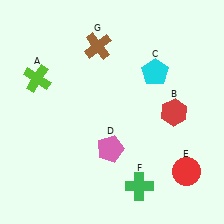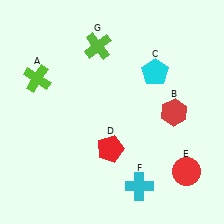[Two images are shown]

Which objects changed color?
D changed from pink to red. F changed from green to cyan. G changed from brown to lime.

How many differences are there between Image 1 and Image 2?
There are 3 differences between the two images.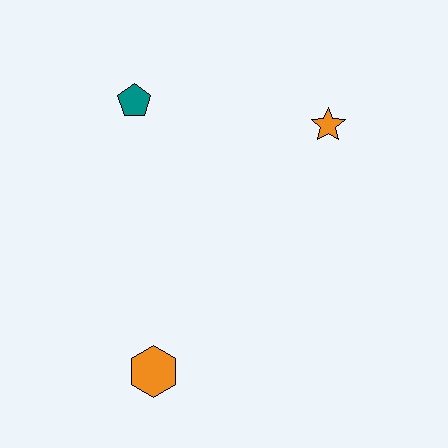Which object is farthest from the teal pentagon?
The orange hexagon is farthest from the teal pentagon.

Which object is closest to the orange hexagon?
The teal pentagon is closest to the orange hexagon.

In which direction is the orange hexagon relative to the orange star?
The orange hexagon is below the orange star.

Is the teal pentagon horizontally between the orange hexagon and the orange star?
No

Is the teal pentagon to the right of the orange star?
No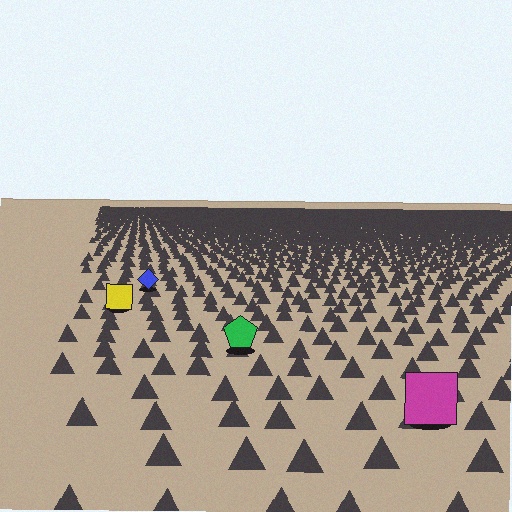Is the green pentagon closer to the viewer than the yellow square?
Yes. The green pentagon is closer — you can tell from the texture gradient: the ground texture is coarser near it.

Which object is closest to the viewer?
The magenta square is closest. The texture marks near it are larger and more spread out.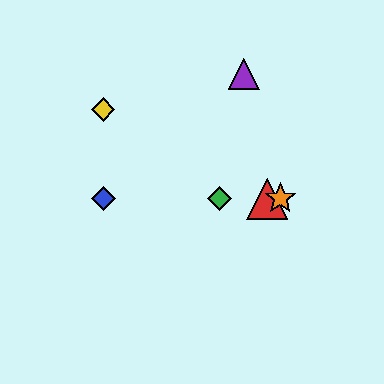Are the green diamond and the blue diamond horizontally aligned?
Yes, both are at y≈199.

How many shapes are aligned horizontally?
4 shapes (the red triangle, the blue diamond, the green diamond, the orange star) are aligned horizontally.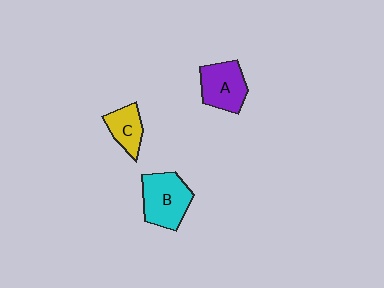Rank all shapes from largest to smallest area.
From largest to smallest: B (cyan), A (purple), C (yellow).